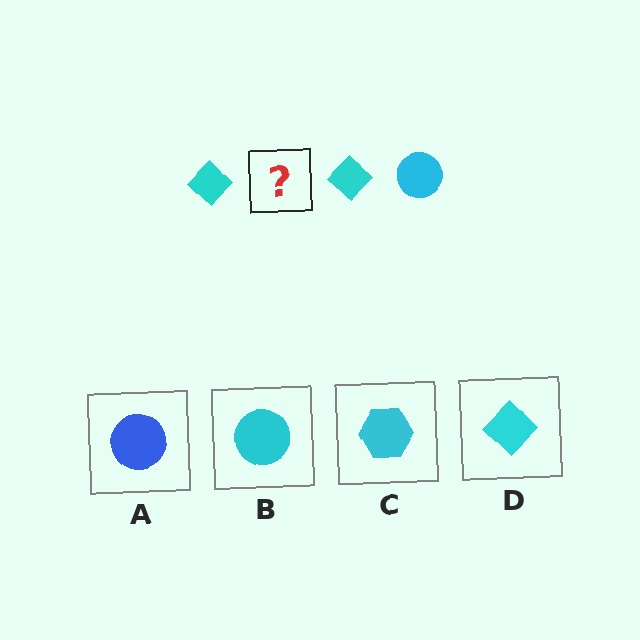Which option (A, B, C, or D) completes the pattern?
B.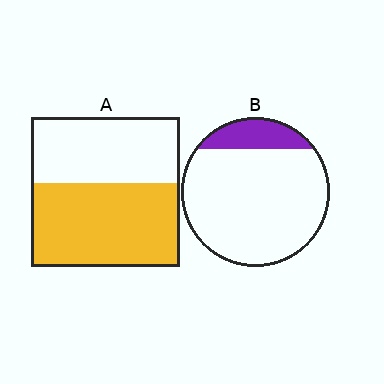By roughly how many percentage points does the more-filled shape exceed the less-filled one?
By roughly 40 percentage points (A over B).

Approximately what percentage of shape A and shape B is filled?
A is approximately 55% and B is approximately 15%.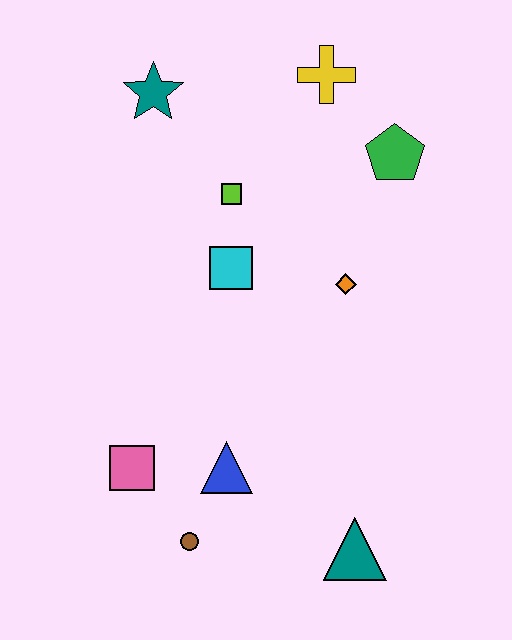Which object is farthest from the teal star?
The teal triangle is farthest from the teal star.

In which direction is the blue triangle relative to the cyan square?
The blue triangle is below the cyan square.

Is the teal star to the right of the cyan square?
No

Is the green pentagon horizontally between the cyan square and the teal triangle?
No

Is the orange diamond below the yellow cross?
Yes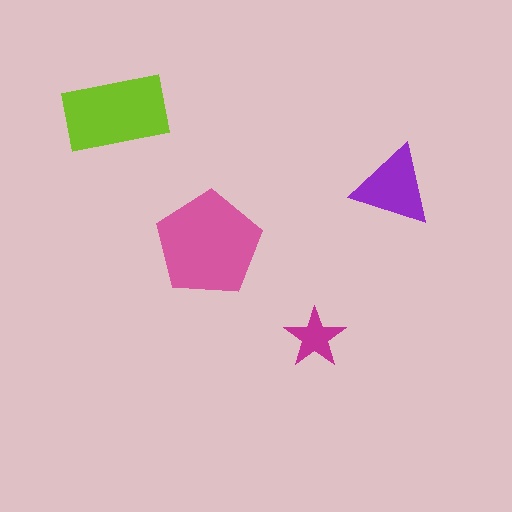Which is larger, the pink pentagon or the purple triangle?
The pink pentagon.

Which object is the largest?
The pink pentagon.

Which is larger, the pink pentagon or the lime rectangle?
The pink pentagon.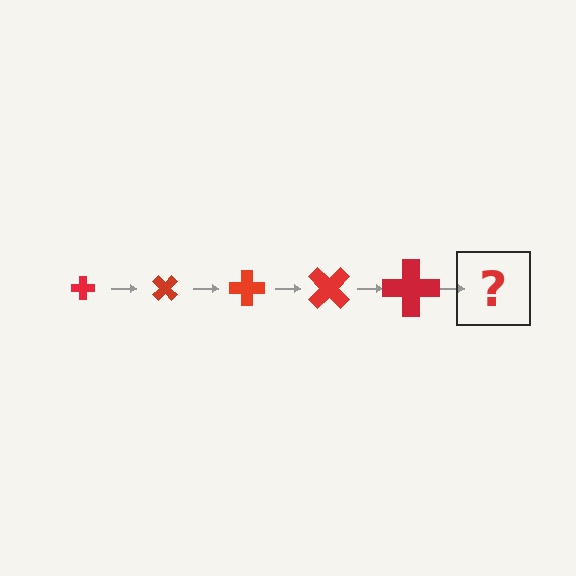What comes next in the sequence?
The next element should be a cross, larger than the previous one and rotated 225 degrees from the start.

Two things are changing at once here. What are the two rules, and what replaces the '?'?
The two rules are that the cross grows larger each step and it rotates 45 degrees each step. The '?' should be a cross, larger than the previous one and rotated 225 degrees from the start.